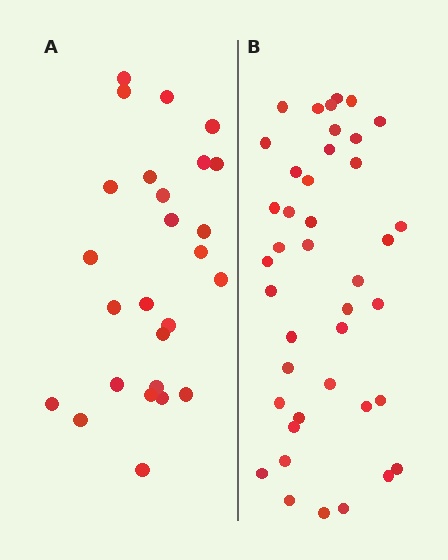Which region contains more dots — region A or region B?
Region B (the right region) has more dots.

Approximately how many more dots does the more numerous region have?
Region B has approximately 15 more dots than region A.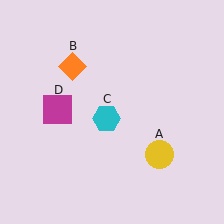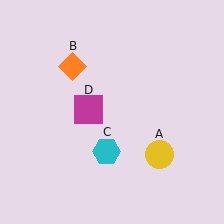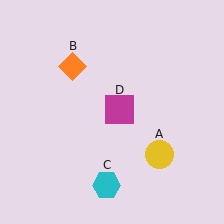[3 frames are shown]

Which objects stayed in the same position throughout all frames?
Yellow circle (object A) and orange diamond (object B) remained stationary.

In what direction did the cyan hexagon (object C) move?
The cyan hexagon (object C) moved down.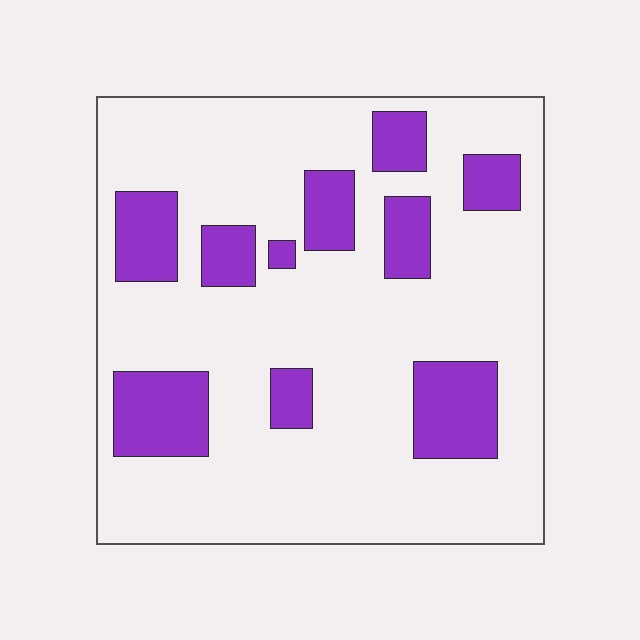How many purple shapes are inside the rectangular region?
10.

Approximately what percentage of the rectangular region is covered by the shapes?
Approximately 20%.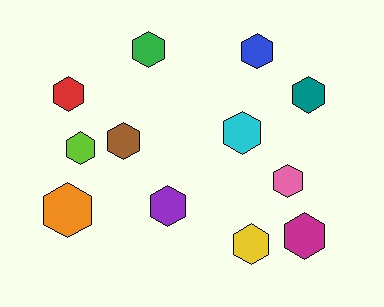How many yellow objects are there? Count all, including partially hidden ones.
There is 1 yellow object.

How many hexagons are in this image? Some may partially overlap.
There are 12 hexagons.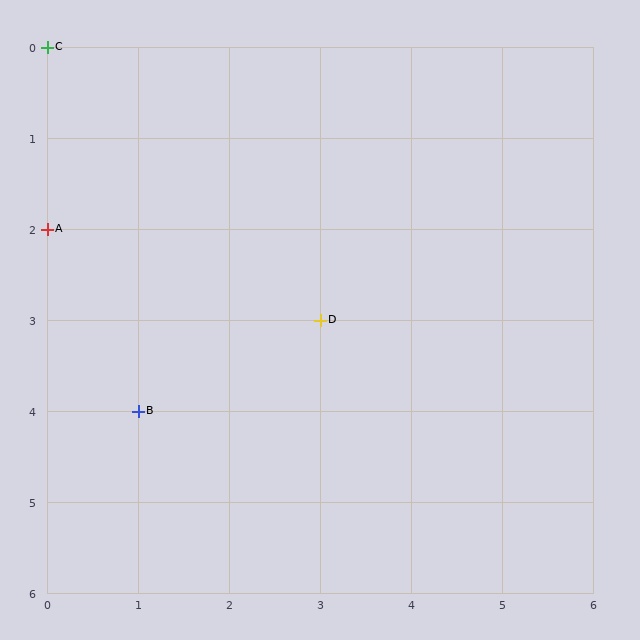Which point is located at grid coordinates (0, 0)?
Point C is at (0, 0).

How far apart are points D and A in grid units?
Points D and A are 3 columns and 1 row apart (about 3.2 grid units diagonally).